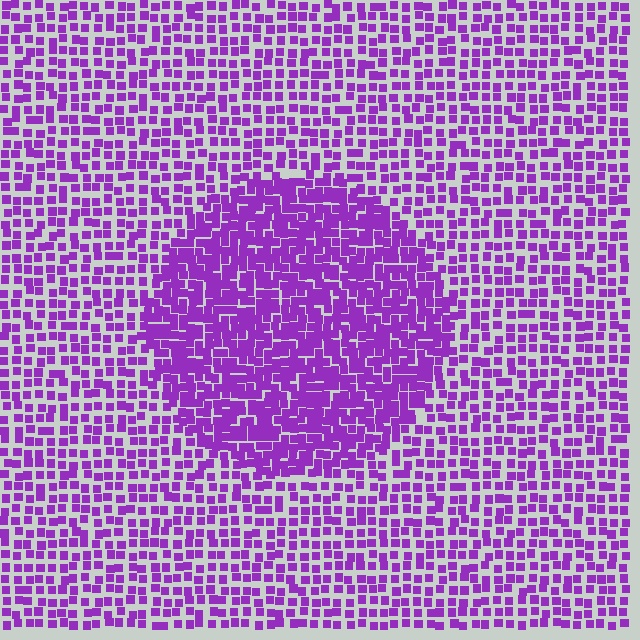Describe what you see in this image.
The image contains small purple elements arranged at two different densities. A circle-shaped region is visible where the elements are more densely packed than the surrounding area.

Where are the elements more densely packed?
The elements are more densely packed inside the circle boundary.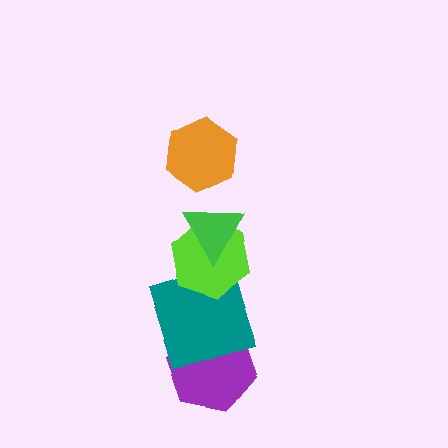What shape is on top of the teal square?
The lime hexagon is on top of the teal square.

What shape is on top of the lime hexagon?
The green triangle is on top of the lime hexagon.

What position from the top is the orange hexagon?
The orange hexagon is 1st from the top.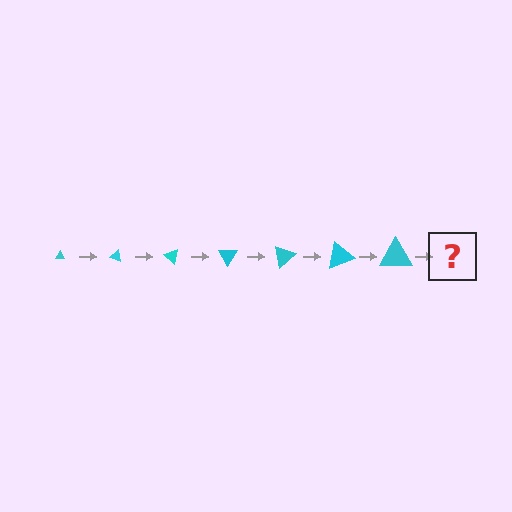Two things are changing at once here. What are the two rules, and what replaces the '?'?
The two rules are that the triangle grows larger each step and it rotates 20 degrees each step. The '?' should be a triangle, larger than the previous one and rotated 140 degrees from the start.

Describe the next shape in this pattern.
It should be a triangle, larger than the previous one and rotated 140 degrees from the start.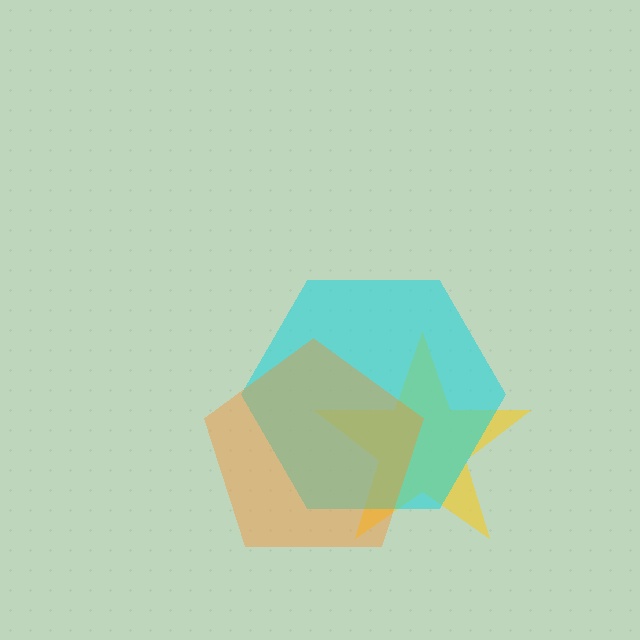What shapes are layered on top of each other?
The layered shapes are: a yellow star, a cyan hexagon, an orange pentagon.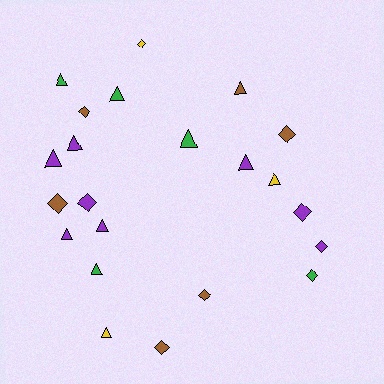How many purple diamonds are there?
There are 3 purple diamonds.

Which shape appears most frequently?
Triangle, with 12 objects.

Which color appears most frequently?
Purple, with 8 objects.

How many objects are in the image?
There are 22 objects.